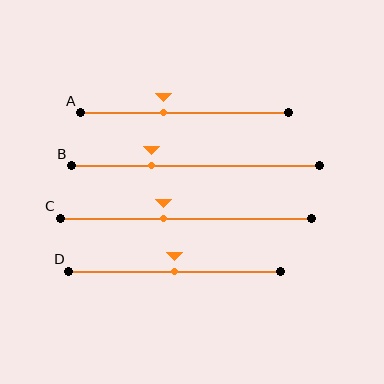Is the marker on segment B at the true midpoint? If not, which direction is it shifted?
No, the marker on segment B is shifted to the left by about 18% of the segment length.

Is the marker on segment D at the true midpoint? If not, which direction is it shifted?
Yes, the marker on segment D is at the true midpoint.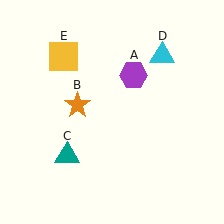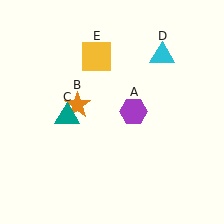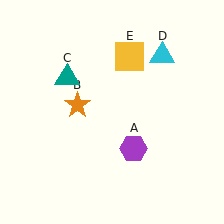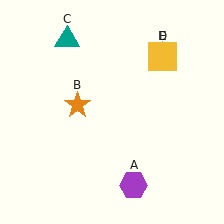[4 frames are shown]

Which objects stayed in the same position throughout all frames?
Orange star (object B) and cyan triangle (object D) remained stationary.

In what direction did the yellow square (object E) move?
The yellow square (object E) moved right.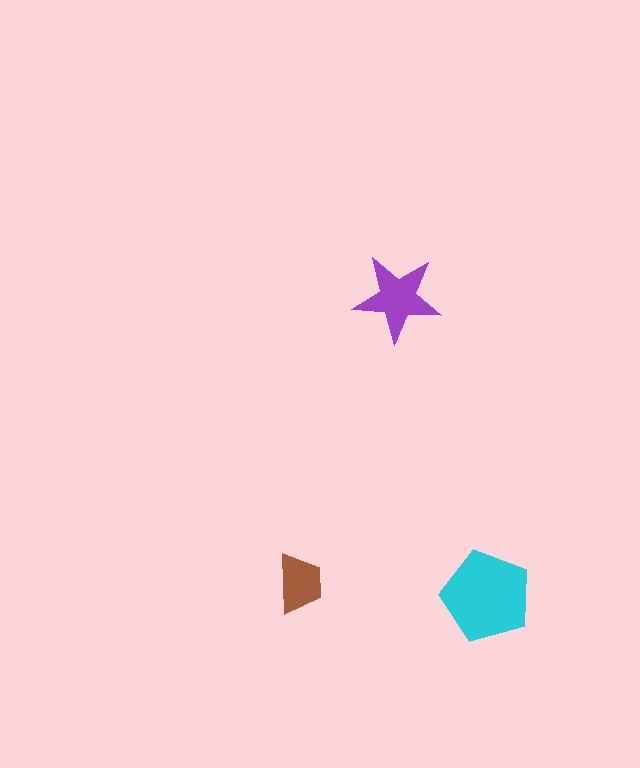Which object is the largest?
The cyan pentagon.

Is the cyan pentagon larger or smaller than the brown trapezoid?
Larger.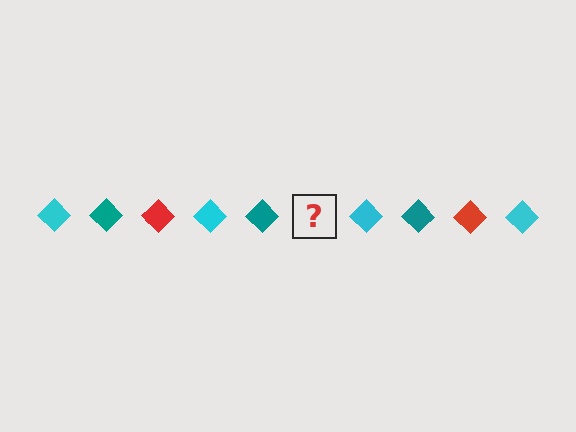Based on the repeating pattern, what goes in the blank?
The blank should be a red diamond.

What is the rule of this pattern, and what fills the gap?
The rule is that the pattern cycles through cyan, teal, red diamonds. The gap should be filled with a red diamond.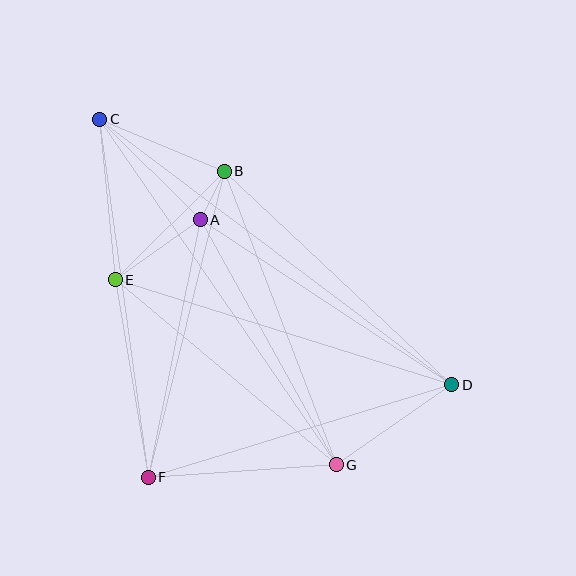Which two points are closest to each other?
Points A and B are closest to each other.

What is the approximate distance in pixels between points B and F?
The distance between B and F is approximately 315 pixels.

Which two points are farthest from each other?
Points C and D are farthest from each other.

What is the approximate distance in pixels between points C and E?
The distance between C and E is approximately 161 pixels.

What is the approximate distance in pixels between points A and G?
The distance between A and G is approximately 281 pixels.